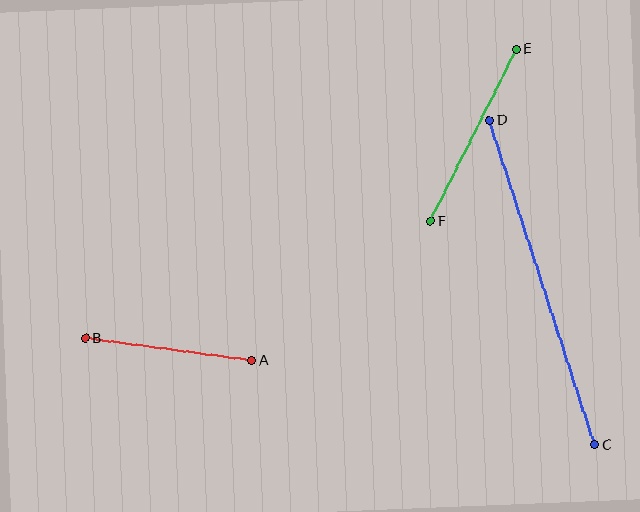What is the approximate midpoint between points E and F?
The midpoint is at approximately (473, 135) pixels.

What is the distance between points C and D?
The distance is approximately 341 pixels.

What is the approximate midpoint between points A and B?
The midpoint is at approximately (168, 349) pixels.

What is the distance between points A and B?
The distance is approximately 168 pixels.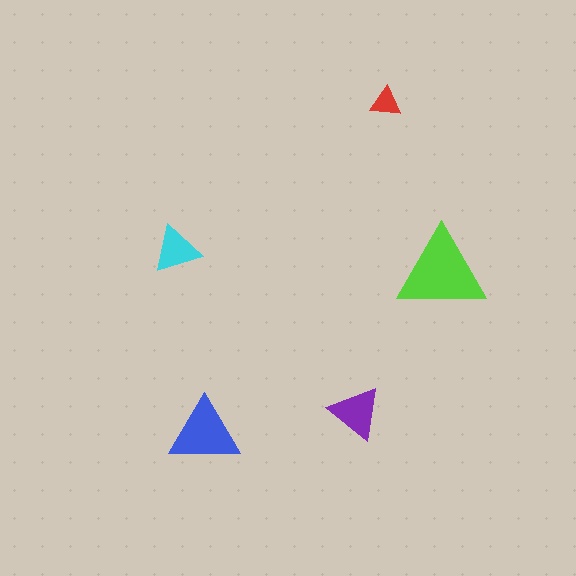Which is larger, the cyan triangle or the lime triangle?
The lime one.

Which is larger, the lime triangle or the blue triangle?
The lime one.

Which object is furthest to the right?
The lime triangle is rightmost.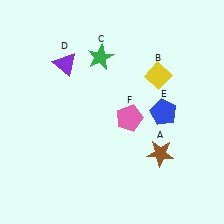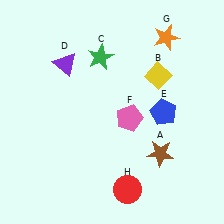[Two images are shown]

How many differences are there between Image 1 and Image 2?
There are 2 differences between the two images.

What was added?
An orange star (G), a red circle (H) were added in Image 2.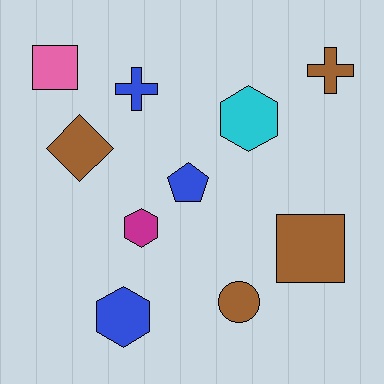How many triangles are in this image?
There are no triangles.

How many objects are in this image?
There are 10 objects.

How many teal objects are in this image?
There are no teal objects.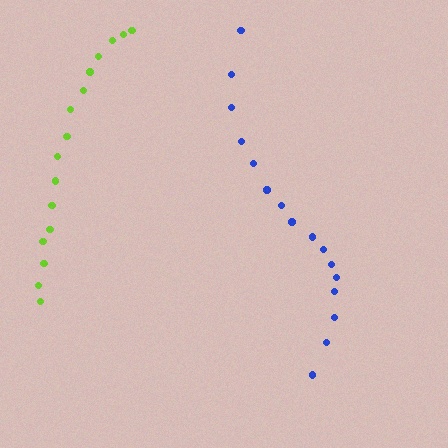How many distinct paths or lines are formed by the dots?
There are 2 distinct paths.